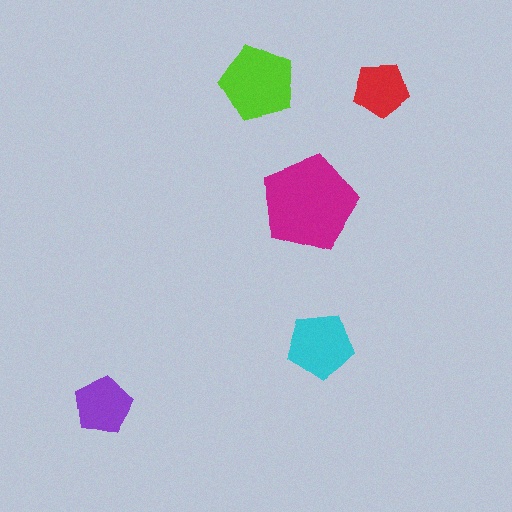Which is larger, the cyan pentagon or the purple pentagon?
The cyan one.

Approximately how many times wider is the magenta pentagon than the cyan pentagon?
About 1.5 times wider.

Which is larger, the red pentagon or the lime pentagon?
The lime one.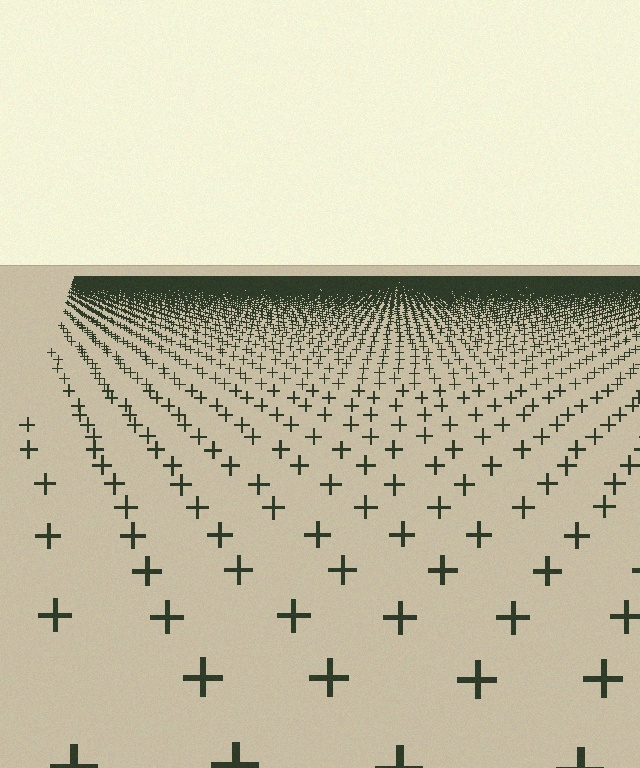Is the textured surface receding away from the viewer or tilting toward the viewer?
The surface is receding away from the viewer. Texture elements get smaller and denser toward the top.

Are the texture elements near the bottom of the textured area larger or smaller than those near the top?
Larger. Near the bottom, elements are closer to the viewer and appear at a bigger on-screen size.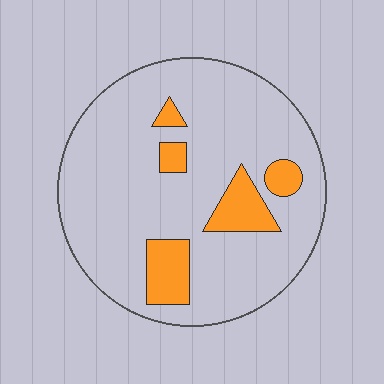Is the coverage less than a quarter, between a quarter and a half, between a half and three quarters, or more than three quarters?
Less than a quarter.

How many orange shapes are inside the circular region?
5.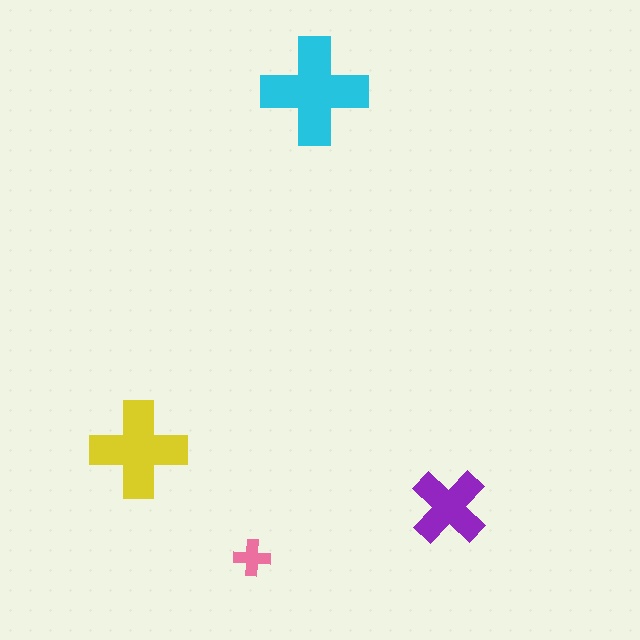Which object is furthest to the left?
The yellow cross is leftmost.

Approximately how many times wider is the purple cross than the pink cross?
About 2 times wider.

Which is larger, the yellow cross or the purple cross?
The yellow one.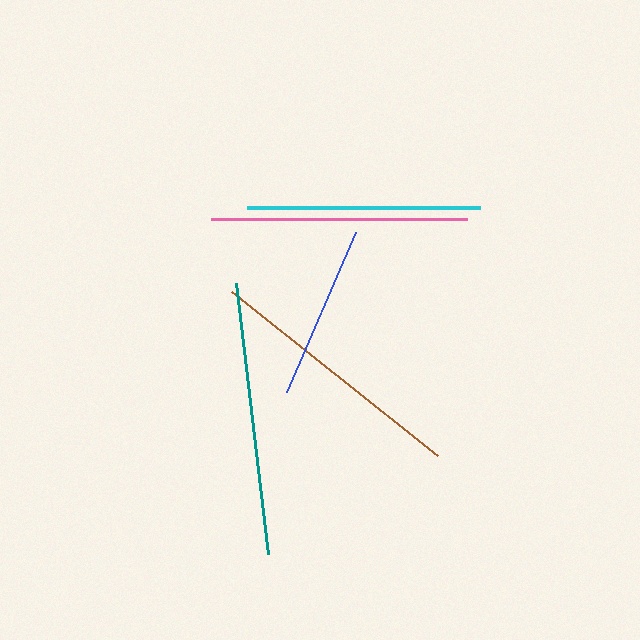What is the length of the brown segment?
The brown segment is approximately 264 pixels long.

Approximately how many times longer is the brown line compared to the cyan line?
The brown line is approximately 1.1 times the length of the cyan line.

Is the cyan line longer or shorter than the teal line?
The teal line is longer than the cyan line.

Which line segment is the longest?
The teal line is the longest at approximately 273 pixels.